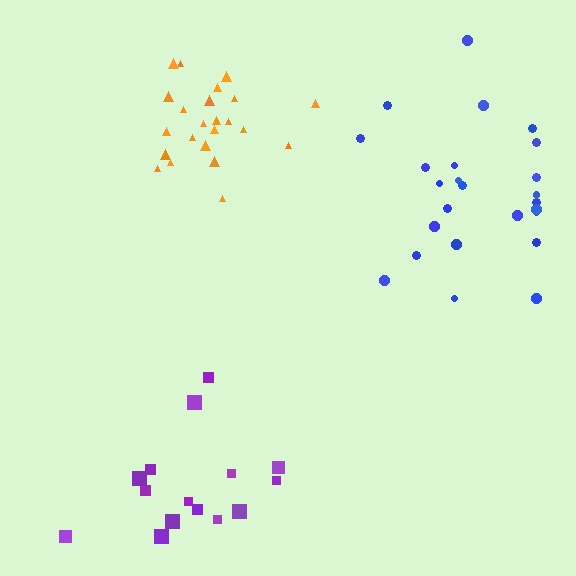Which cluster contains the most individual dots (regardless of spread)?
Blue (26).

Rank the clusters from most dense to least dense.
orange, blue, purple.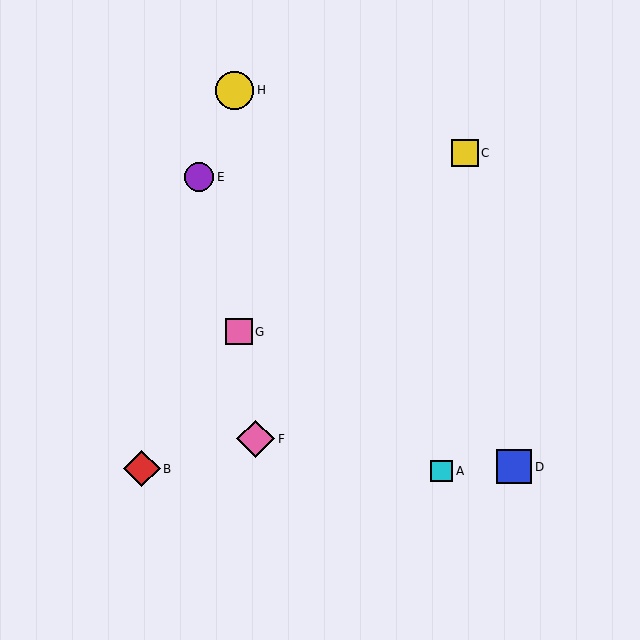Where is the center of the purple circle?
The center of the purple circle is at (199, 177).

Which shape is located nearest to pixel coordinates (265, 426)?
The pink diamond (labeled F) at (256, 439) is nearest to that location.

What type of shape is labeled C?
Shape C is a yellow square.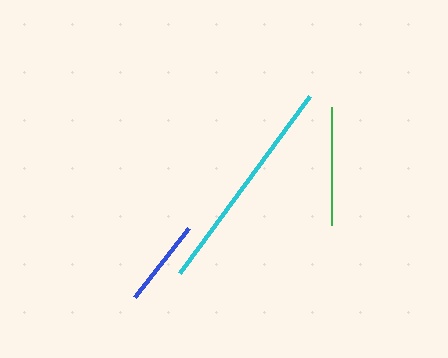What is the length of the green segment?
The green segment is approximately 118 pixels long.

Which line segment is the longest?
The cyan line is the longest at approximately 219 pixels.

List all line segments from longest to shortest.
From longest to shortest: cyan, green, blue.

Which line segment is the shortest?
The blue line is the shortest at approximately 88 pixels.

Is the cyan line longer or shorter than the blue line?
The cyan line is longer than the blue line.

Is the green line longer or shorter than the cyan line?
The cyan line is longer than the green line.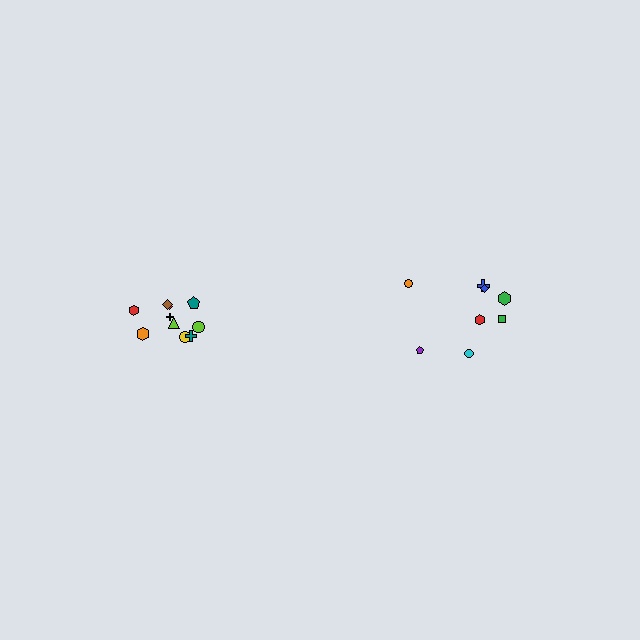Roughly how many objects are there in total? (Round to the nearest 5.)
Roughly 20 objects in total.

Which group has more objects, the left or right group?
The left group.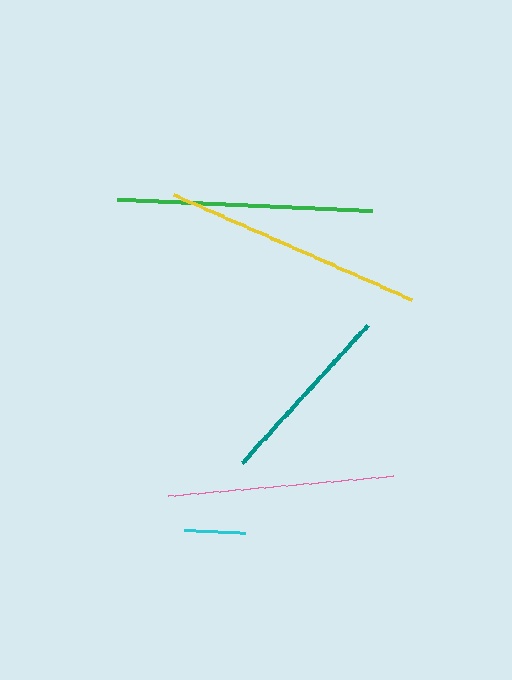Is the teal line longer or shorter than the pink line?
The pink line is longer than the teal line.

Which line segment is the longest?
The yellow line is the longest at approximately 259 pixels.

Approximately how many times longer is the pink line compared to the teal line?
The pink line is approximately 1.2 times the length of the teal line.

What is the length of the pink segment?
The pink segment is approximately 226 pixels long.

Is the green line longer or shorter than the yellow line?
The yellow line is longer than the green line.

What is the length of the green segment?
The green segment is approximately 254 pixels long.